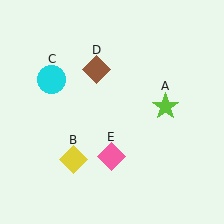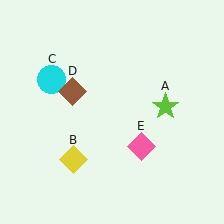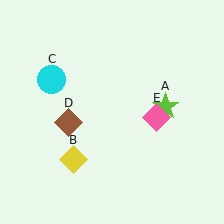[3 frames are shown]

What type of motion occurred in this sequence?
The brown diamond (object D), pink diamond (object E) rotated counterclockwise around the center of the scene.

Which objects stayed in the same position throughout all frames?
Lime star (object A) and yellow diamond (object B) and cyan circle (object C) remained stationary.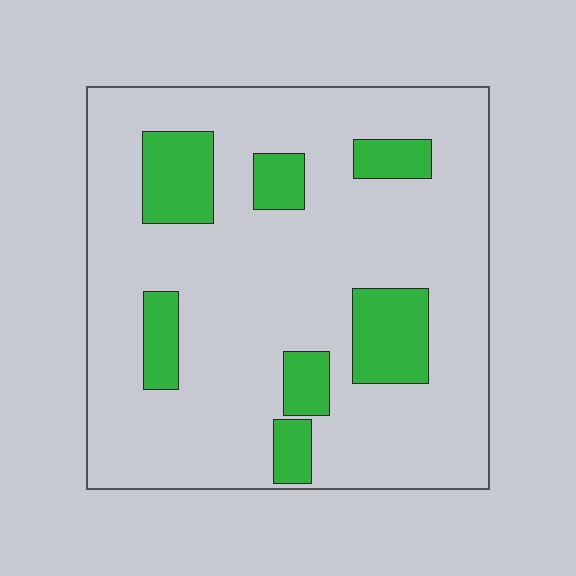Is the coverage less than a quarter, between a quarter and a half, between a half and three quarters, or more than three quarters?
Less than a quarter.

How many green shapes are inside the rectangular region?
7.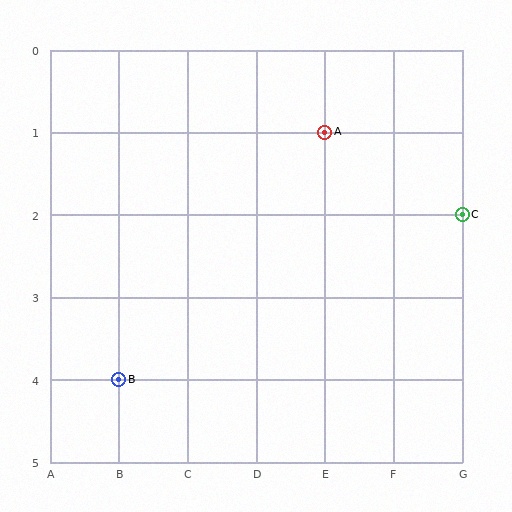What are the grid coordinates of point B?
Point B is at grid coordinates (B, 4).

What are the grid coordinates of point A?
Point A is at grid coordinates (E, 1).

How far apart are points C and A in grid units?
Points C and A are 2 columns and 1 row apart (about 2.2 grid units diagonally).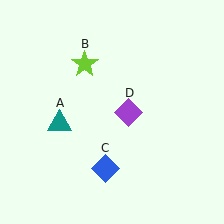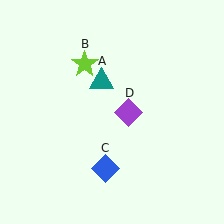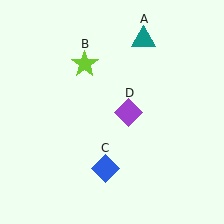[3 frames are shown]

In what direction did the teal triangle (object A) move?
The teal triangle (object A) moved up and to the right.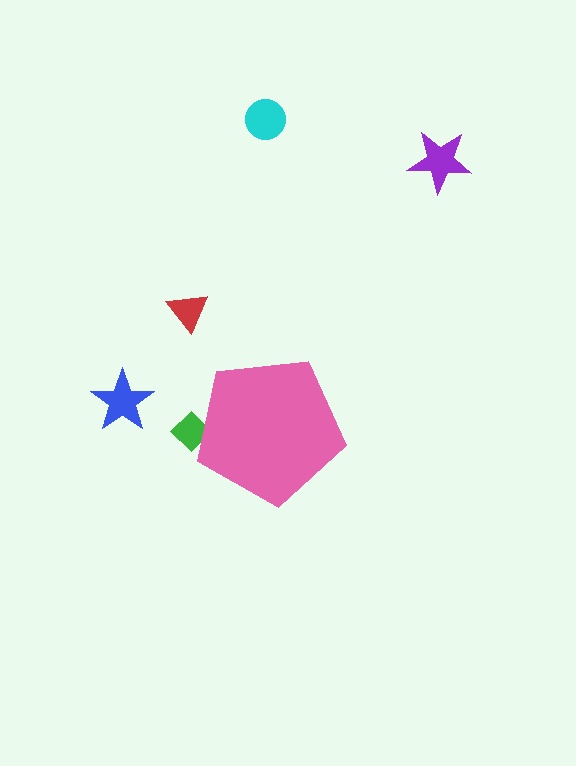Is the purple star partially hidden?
No, the purple star is fully visible.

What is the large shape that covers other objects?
A pink pentagon.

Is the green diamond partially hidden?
Yes, the green diamond is partially hidden behind the pink pentagon.